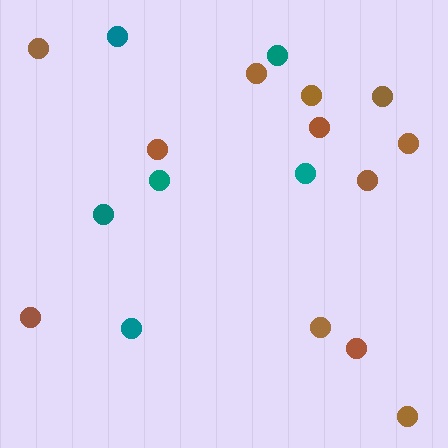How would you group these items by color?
There are 2 groups: one group of teal circles (6) and one group of brown circles (12).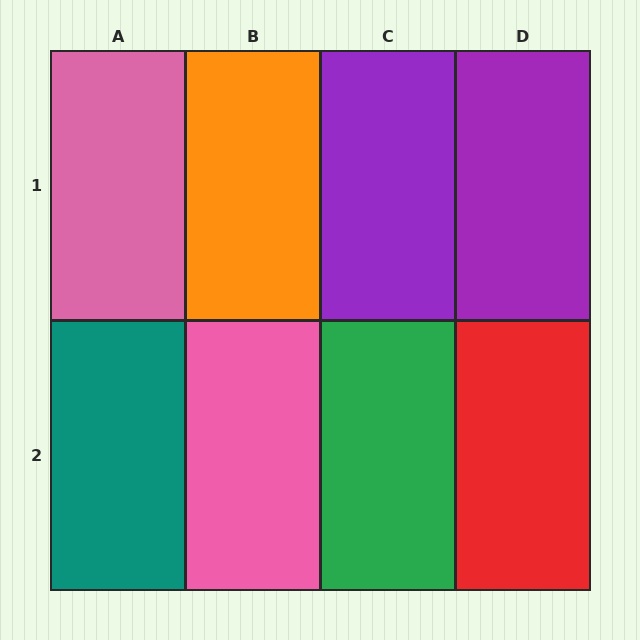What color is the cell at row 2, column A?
Teal.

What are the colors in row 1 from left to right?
Pink, orange, purple, purple.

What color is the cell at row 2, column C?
Green.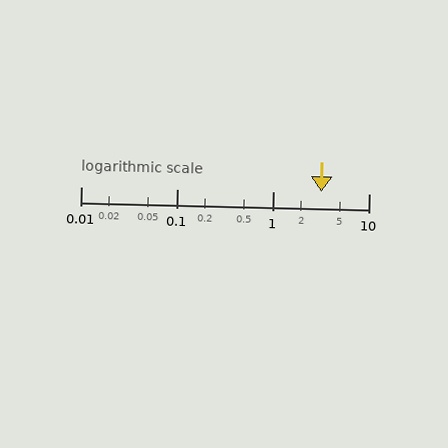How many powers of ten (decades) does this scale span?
The scale spans 3 decades, from 0.01 to 10.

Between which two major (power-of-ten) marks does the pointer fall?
The pointer is between 1 and 10.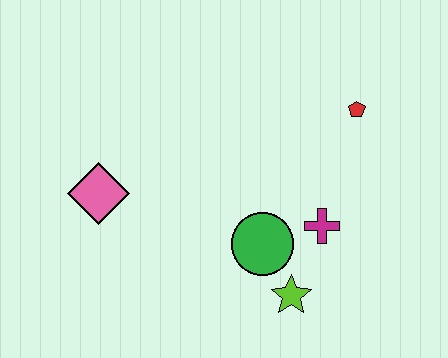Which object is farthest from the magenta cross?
The pink diamond is farthest from the magenta cross.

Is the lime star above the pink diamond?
No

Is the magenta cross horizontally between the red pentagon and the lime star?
Yes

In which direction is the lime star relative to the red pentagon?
The lime star is below the red pentagon.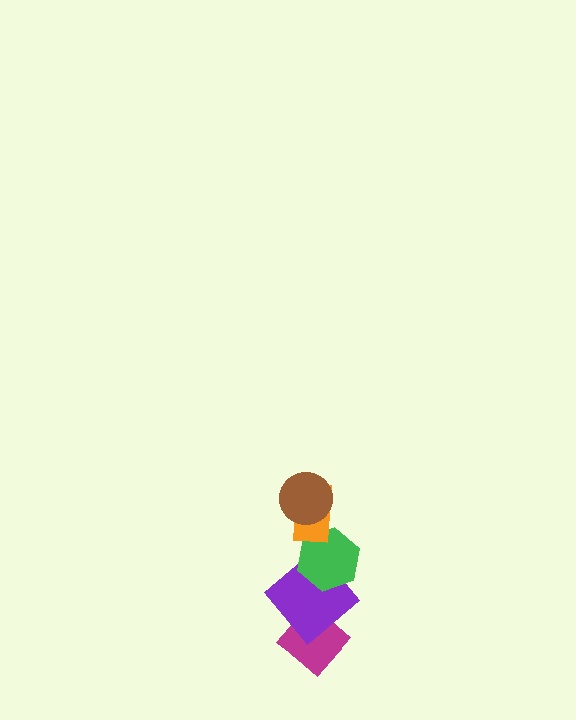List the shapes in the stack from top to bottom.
From top to bottom: the brown circle, the orange rectangle, the green hexagon, the purple diamond, the magenta diamond.